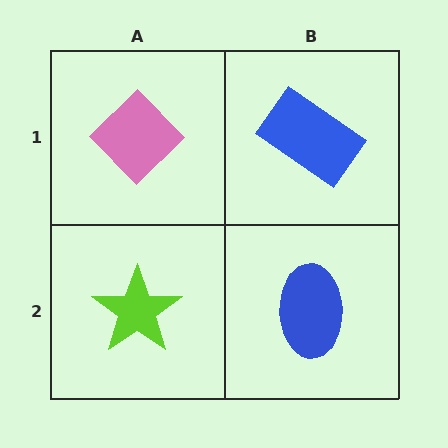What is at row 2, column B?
A blue ellipse.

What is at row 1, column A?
A pink diamond.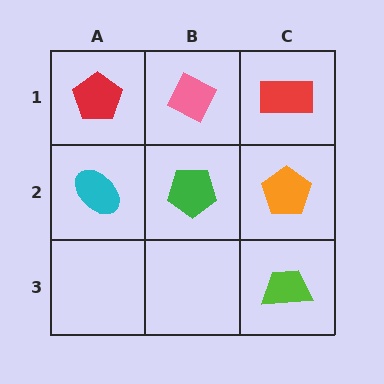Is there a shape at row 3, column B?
No, that cell is empty.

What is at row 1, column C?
A red rectangle.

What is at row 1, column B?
A pink diamond.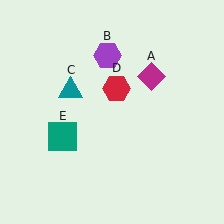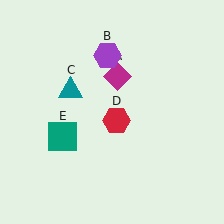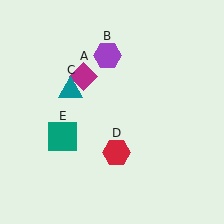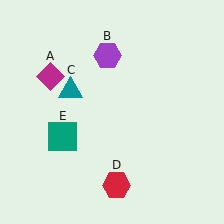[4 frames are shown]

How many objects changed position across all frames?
2 objects changed position: magenta diamond (object A), red hexagon (object D).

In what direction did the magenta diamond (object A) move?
The magenta diamond (object A) moved left.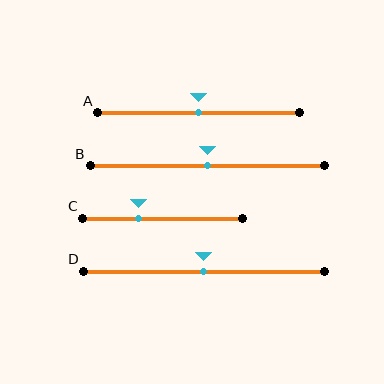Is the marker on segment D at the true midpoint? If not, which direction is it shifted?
Yes, the marker on segment D is at the true midpoint.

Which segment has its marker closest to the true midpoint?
Segment A has its marker closest to the true midpoint.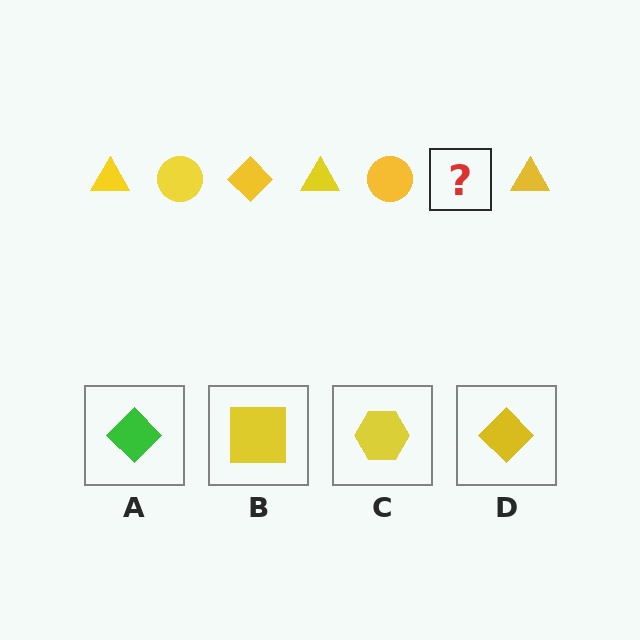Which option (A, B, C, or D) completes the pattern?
D.